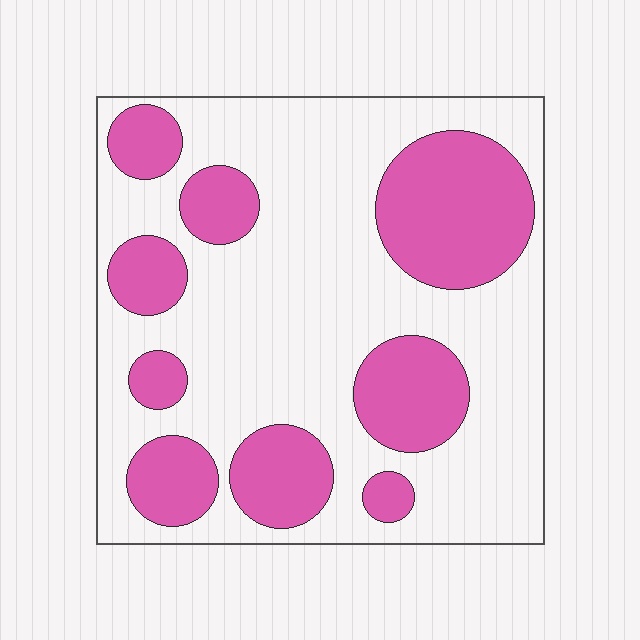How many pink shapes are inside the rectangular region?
9.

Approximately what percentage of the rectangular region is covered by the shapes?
Approximately 35%.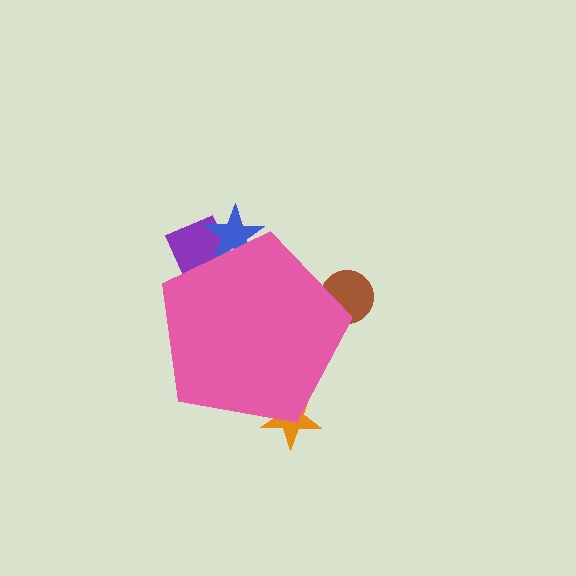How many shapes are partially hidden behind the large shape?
4 shapes are partially hidden.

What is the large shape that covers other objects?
A pink pentagon.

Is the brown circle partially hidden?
Yes, the brown circle is partially hidden behind the pink pentagon.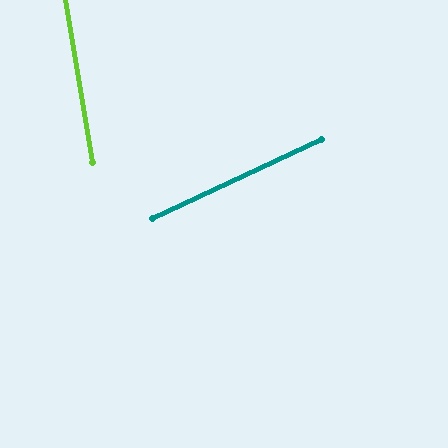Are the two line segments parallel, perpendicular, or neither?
Neither parallel nor perpendicular — they differ by about 74°.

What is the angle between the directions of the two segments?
Approximately 74 degrees.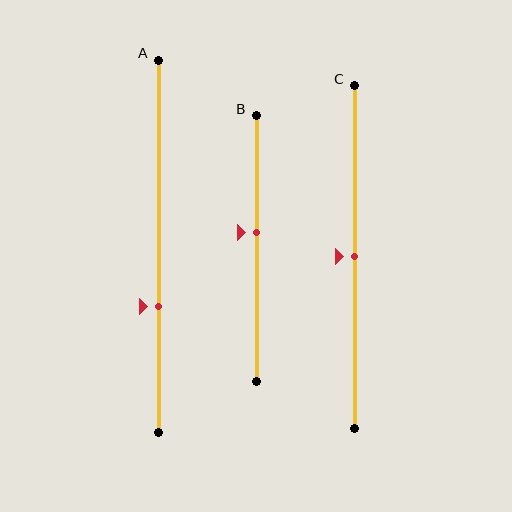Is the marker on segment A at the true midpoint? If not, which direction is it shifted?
No, the marker on segment A is shifted downward by about 16% of the segment length.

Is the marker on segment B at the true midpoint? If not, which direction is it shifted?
No, the marker on segment B is shifted upward by about 6% of the segment length.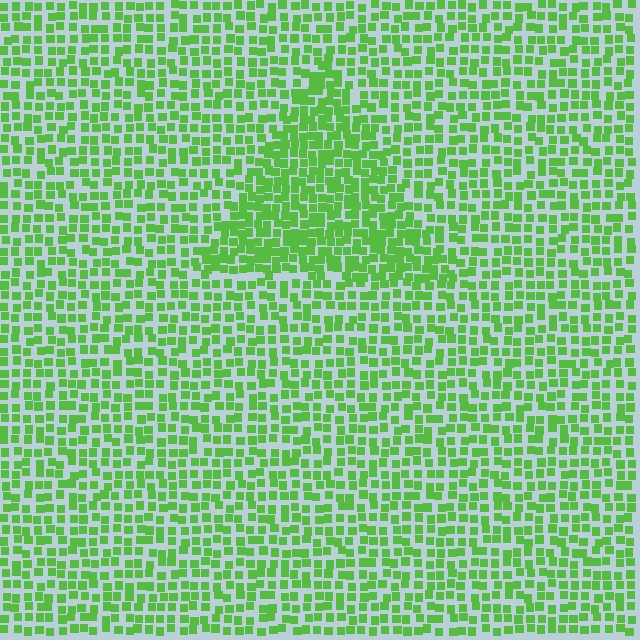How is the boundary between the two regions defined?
The boundary is defined by a change in element density (approximately 1.6x ratio). All elements are the same color, size, and shape.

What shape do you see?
I see a triangle.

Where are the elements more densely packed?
The elements are more densely packed inside the triangle boundary.